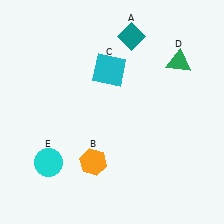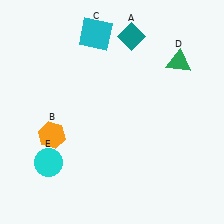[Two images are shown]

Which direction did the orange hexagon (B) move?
The orange hexagon (B) moved left.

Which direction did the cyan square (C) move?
The cyan square (C) moved up.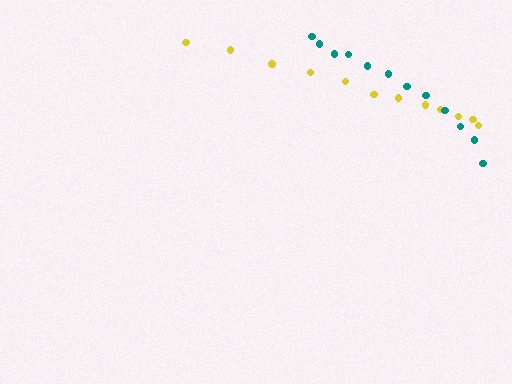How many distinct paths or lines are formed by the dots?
There are 2 distinct paths.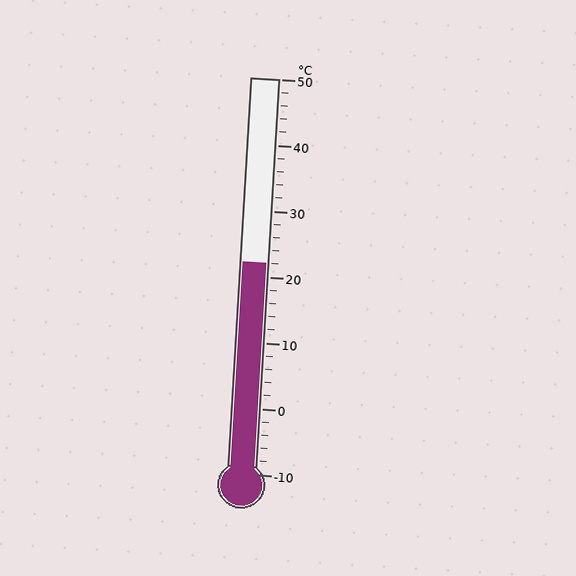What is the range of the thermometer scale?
The thermometer scale ranges from -10°C to 50°C.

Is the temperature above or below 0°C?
The temperature is above 0°C.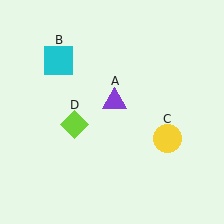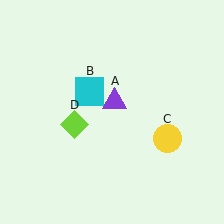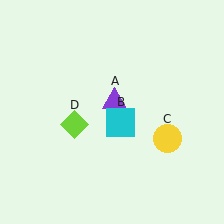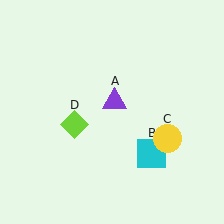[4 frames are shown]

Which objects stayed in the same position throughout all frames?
Purple triangle (object A) and yellow circle (object C) and lime diamond (object D) remained stationary.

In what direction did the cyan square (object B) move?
The cyan square (object B) moved down and to the right.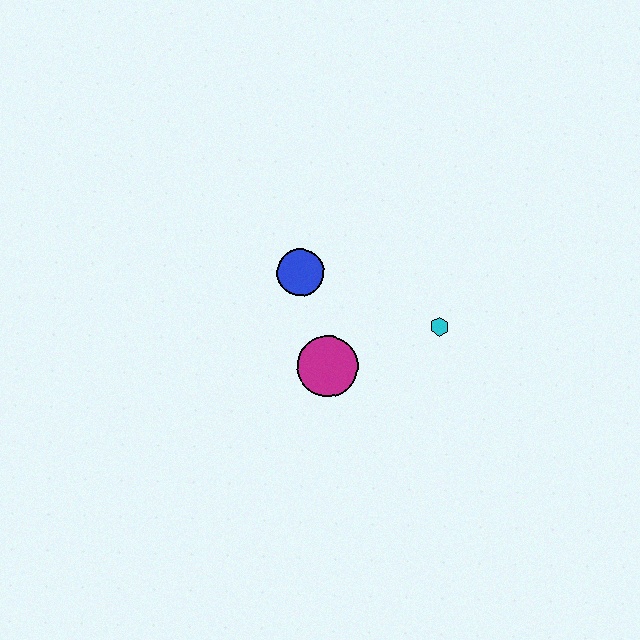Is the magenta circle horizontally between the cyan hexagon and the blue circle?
Yes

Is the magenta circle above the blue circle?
No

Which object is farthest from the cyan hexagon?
The blue circle is farthest from the cyan hexagon.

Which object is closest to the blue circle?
The magenta circle is closest to the blue circle.